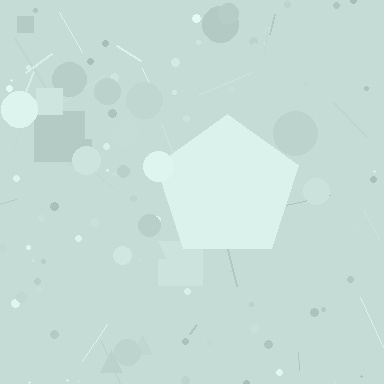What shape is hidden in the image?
A pentagon is hidden in the image.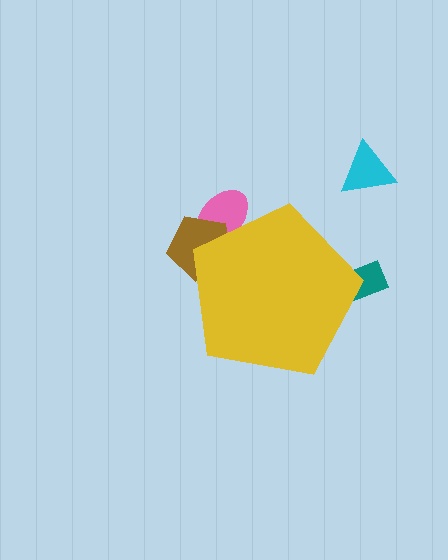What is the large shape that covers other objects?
A yellow pentagon.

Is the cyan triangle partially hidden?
No, the cyan triangle is fully visible.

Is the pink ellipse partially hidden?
Yes, the pink ellipse is partially hidden behind the yellow pentagon.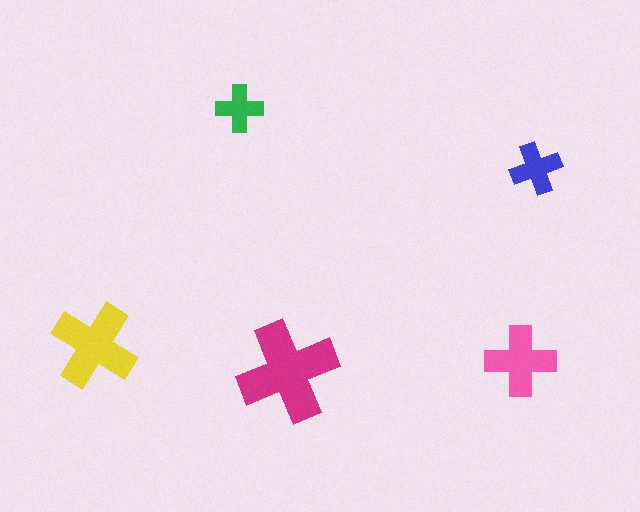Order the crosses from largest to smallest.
the magenta one, the yellow one, the pink one, the blue one, the green one.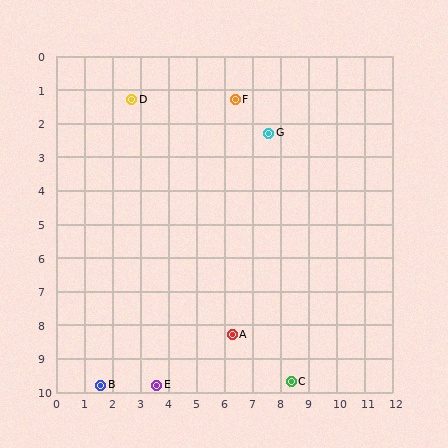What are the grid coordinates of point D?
Point D is at approximately (2.7, 1.3).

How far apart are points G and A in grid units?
Points G and A are about 6.1 grid units apart.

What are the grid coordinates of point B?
Point B is at approximately (1.6, 9.8).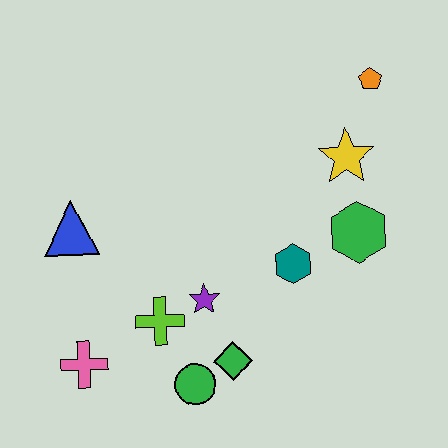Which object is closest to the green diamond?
The green circle is closest to the green diamond.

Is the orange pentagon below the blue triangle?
No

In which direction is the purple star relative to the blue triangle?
The purple star is to the right of the blue triangle.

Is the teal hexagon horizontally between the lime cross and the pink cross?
No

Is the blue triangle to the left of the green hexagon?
Yes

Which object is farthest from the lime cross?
The orange pentagon is farthest from the lime cross.